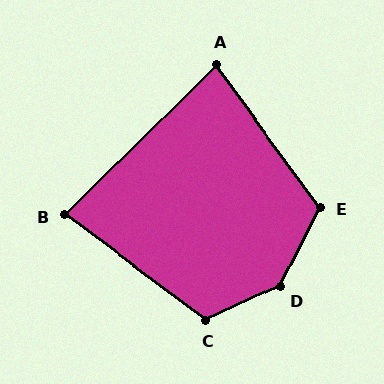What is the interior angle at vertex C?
Approximately 118 degrees (obtuse).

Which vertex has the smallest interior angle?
B, at approximately 82 degrees.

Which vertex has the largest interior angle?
D, at approximately 141 degrees.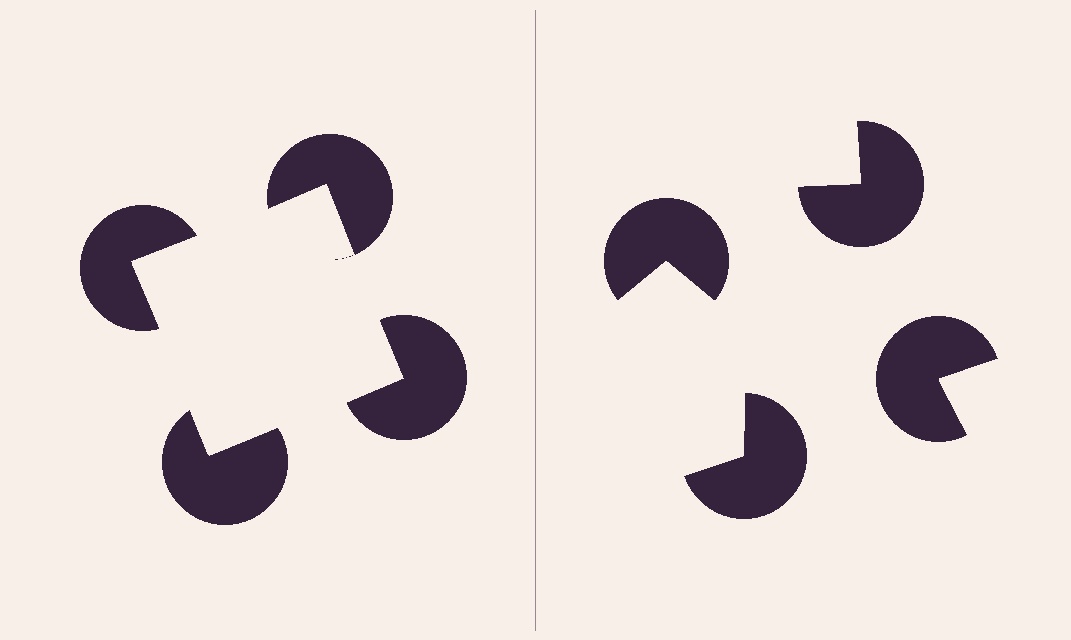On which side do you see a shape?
An illusory square appears on the left side. On the right side the wedge cuts are rotated, so no coherent shape forms.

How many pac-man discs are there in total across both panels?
8 — 4 on each side.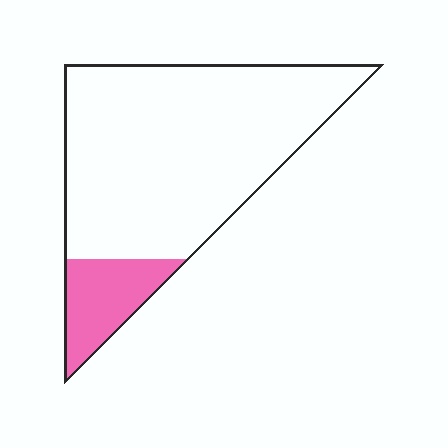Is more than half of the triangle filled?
No.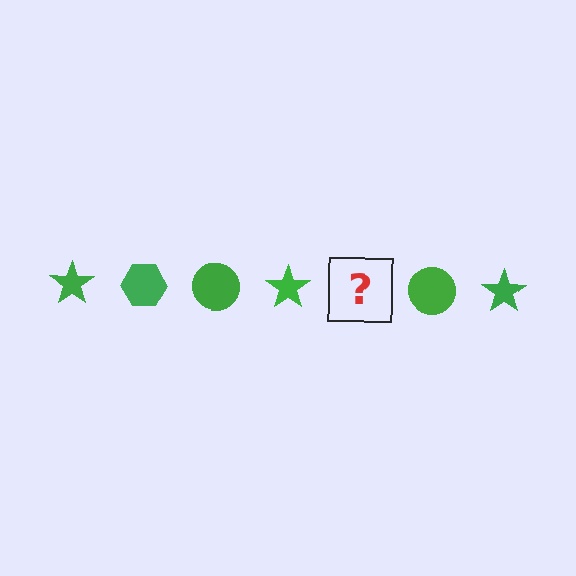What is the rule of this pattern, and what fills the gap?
The rule is that the pattern cycles through star, hexagon, circle shapes in green. The gap should be filled with a green hexagon.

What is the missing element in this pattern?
The missing element is a green hexagon.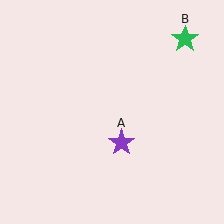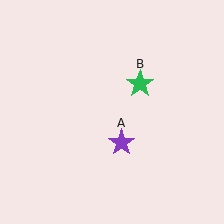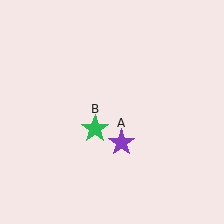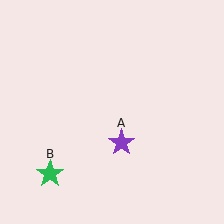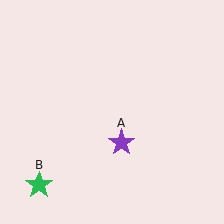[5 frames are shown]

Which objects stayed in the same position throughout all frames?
Purple star (object A) remained stationary.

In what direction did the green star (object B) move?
The green star (object B) moved down and to the left.